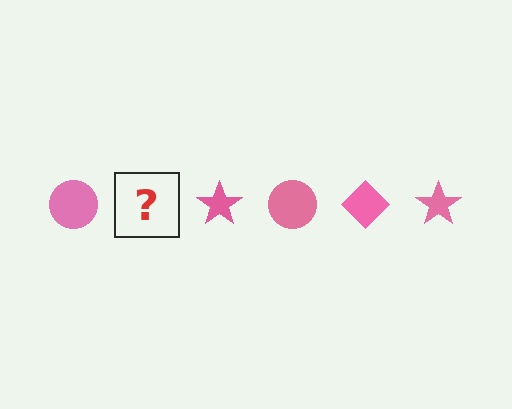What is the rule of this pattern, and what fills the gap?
The rule is that the pattern cycles through circle, diamond, star shapes in pink. The gap should be filled with a pink diamond.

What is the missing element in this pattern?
The missing element is a pink diamond.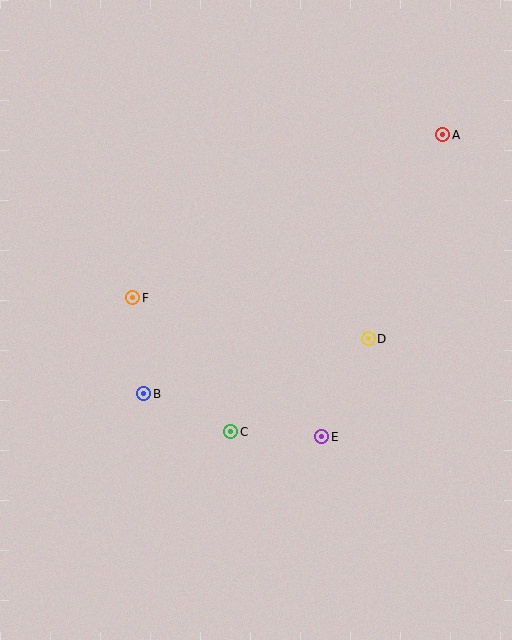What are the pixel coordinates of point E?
Point E is at (322, 437).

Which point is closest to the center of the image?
Point D at (368, 339) is closest to the center.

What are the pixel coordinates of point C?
Point C is at (231, 432).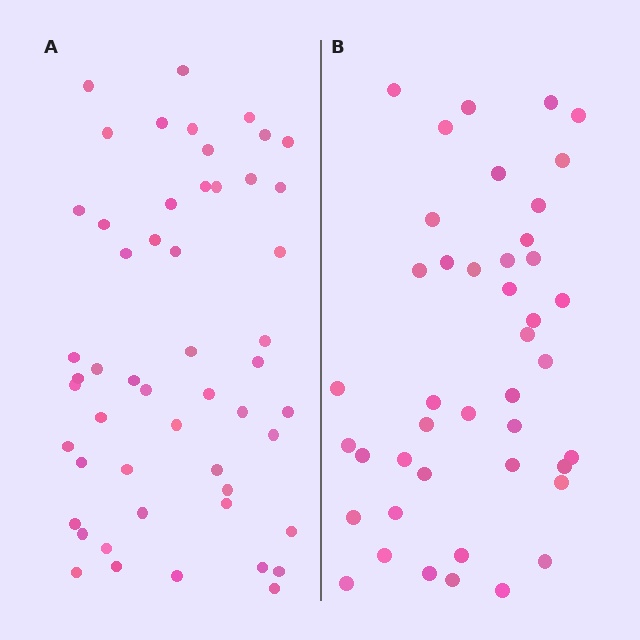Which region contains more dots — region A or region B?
Region A (the left region) has more dots.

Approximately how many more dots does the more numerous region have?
Region A has roughly 8 or so more dots than region B.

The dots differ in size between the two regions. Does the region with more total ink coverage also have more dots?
No. Region B has more total ink coverage because its dots are larger, but region A actually contains more individual dots. Total area can be misleading — the number of items is what matters here.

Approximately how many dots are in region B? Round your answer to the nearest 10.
About 40 dots. (The exact count is 43, which rounds to 40.)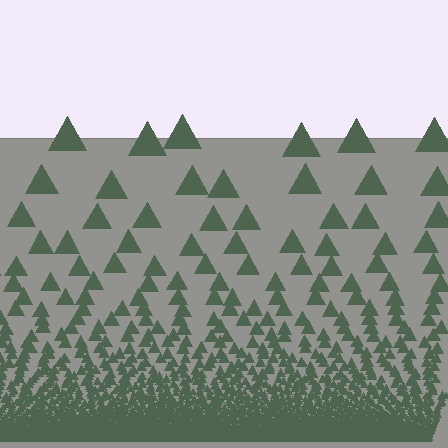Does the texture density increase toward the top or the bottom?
Density increases toward the bottom.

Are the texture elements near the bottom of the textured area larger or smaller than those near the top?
Smaller. The gradient is inverted — elements near the bottom are smaller and denser.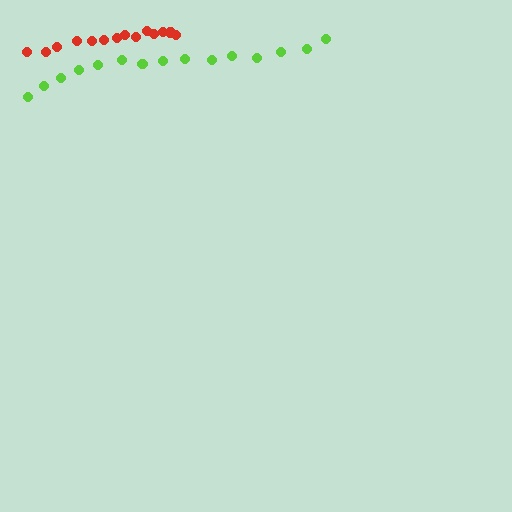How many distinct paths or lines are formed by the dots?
There are 2 distinct paths.